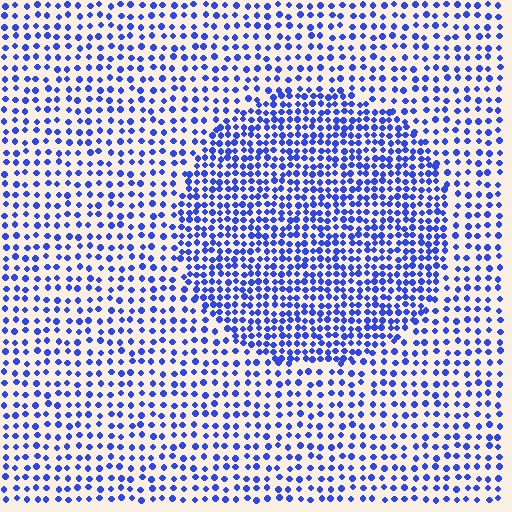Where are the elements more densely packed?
The elements are more densely packed inside the circle boundary.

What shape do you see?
I see a circle.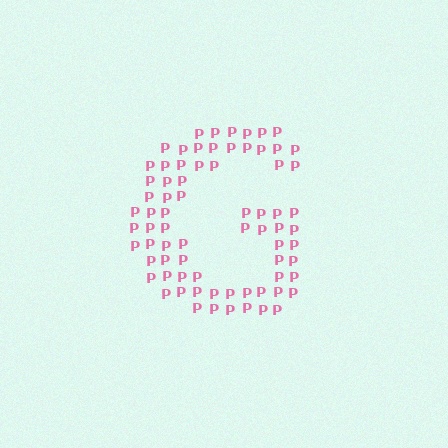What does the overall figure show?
The overall figure shows the letter G.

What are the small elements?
The small elements are letter P's.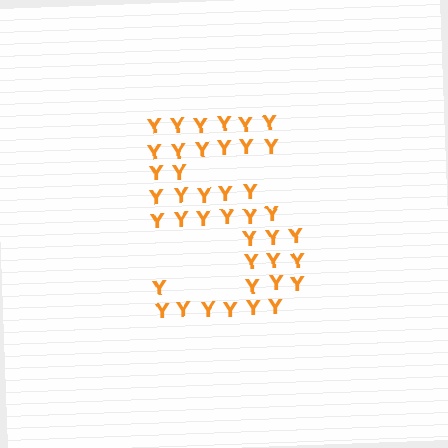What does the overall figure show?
The overall figure shows the digit 5.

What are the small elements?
The small elements are letter Y's.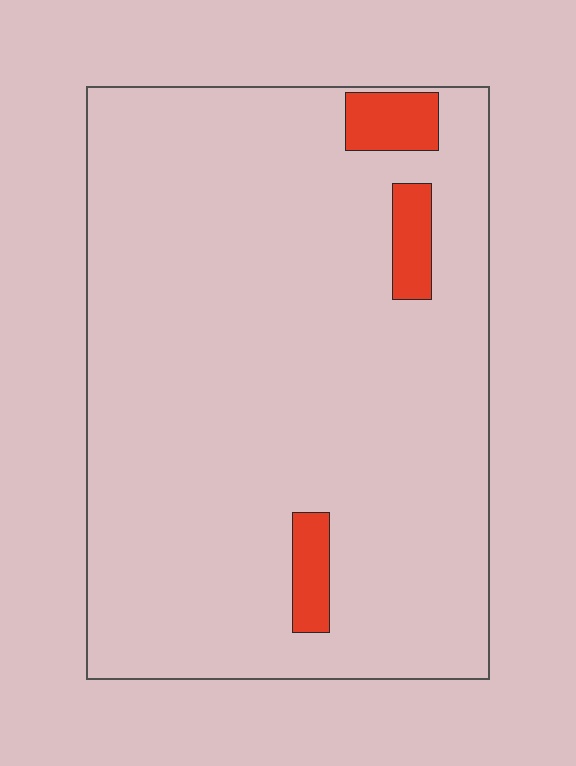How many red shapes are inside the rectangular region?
3.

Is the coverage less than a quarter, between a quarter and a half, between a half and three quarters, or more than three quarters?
Less than a quarter.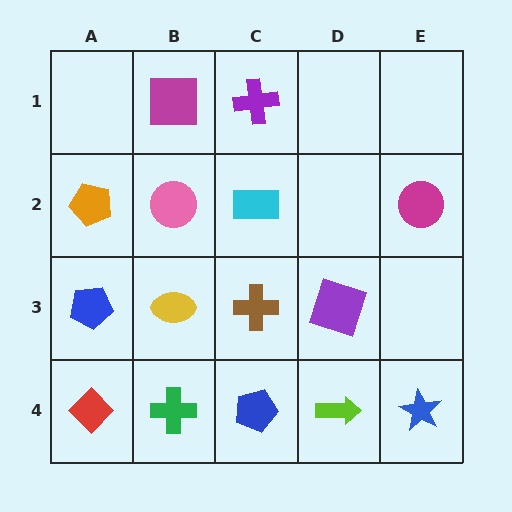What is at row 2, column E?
A magenta circle.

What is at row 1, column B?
A magenta square.